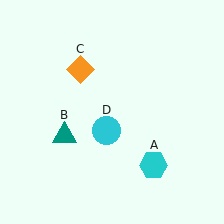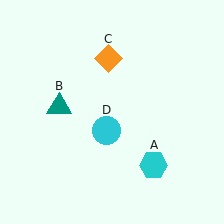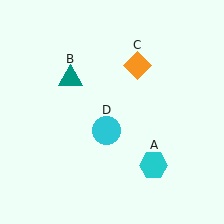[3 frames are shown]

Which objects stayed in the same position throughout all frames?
Cyan hexagon (object A) and cyan circle (object D) remained stationary.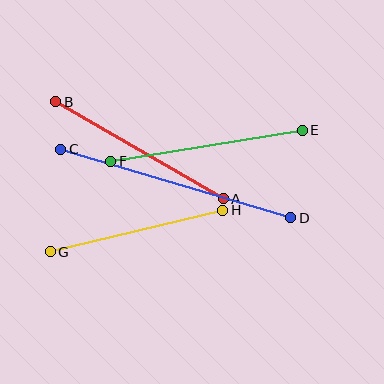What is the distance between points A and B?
The distance is approximately 194 pixels.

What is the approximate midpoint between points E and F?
The midpoint is at approximately (206, 146) pixels.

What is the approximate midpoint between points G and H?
The midpoint is at approximately (137, 231) pixels.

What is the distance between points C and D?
The distance is approximately 240 pixels.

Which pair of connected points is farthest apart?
Points C and D are farthest apart.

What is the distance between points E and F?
The distance is approximately 194 pixels.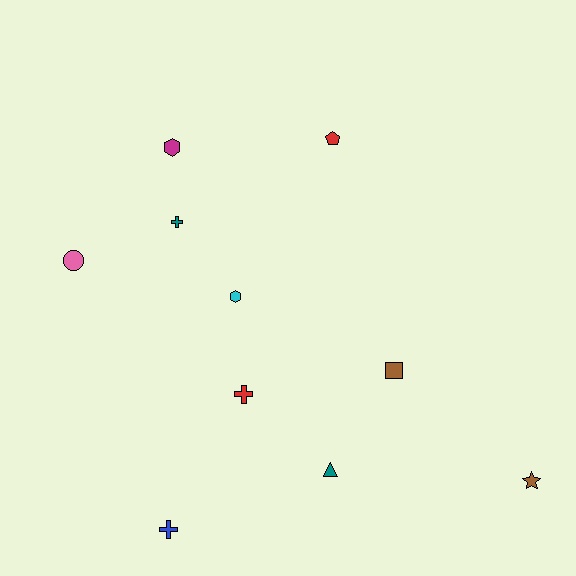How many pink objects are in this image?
There is 1 pink object.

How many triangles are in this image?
There is 1 triangle.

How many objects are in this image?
There are 10 objects.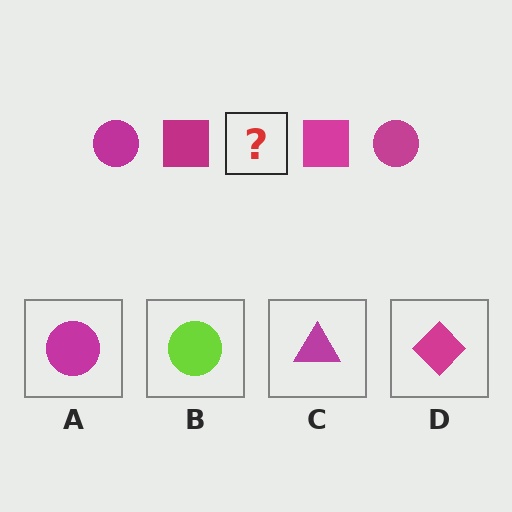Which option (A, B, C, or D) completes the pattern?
A.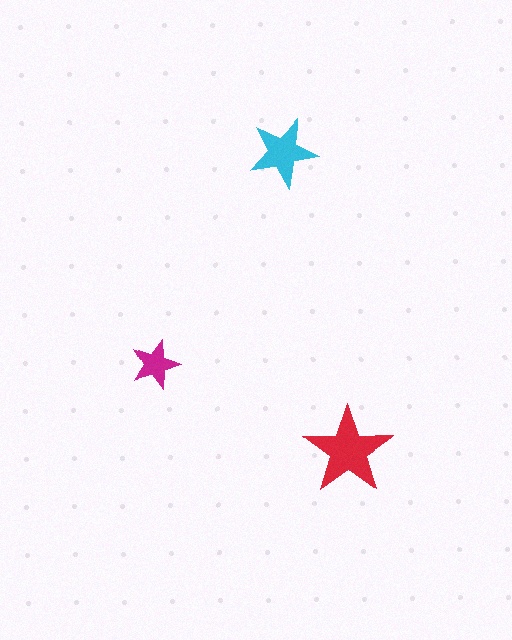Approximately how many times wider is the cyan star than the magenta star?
About 1.5 times wider.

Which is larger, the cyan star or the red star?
The red one.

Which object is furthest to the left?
The magenta star is leftmost.